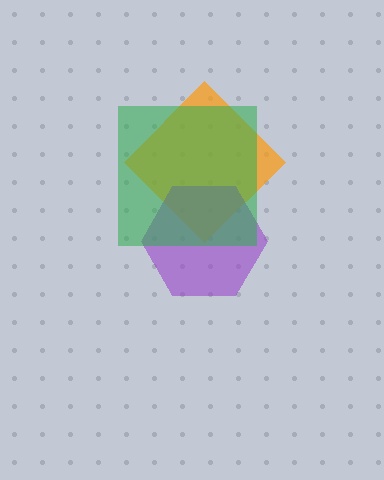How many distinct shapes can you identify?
There are 3 distinct shapes: an orange diamond, a purple hexagon, a green square.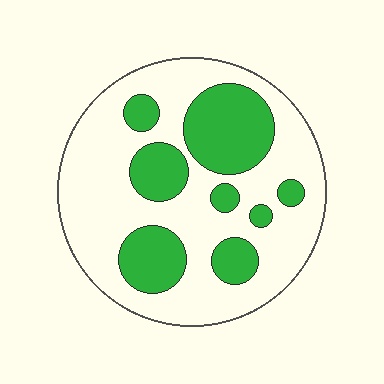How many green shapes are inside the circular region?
8.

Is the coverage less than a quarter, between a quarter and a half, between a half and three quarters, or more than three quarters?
Between a quarter and a half.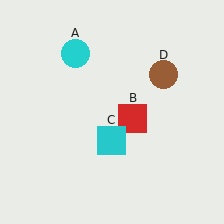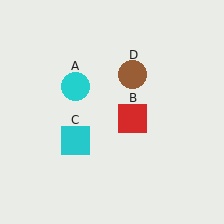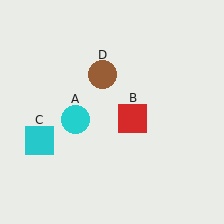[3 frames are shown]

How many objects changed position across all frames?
3 objects changed position: cyan circle (object A), cyan square (object C), brown circle (object D).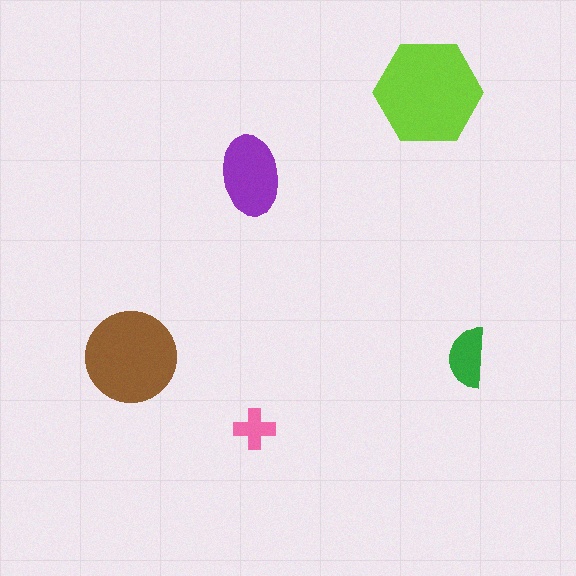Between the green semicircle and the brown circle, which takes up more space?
The brown circle.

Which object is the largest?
The lime hexagon.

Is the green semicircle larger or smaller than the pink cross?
Larger.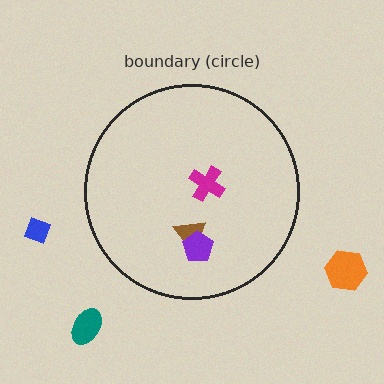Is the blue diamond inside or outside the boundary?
Outside.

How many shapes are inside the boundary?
3 inside, 3 outside.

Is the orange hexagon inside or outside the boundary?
Outside.